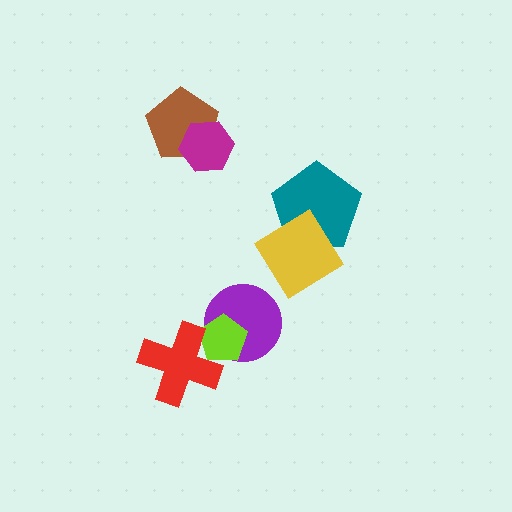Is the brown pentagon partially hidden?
Yes, it is partially covered by another shape.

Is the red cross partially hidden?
No, no other shape covers it.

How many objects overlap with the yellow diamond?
1 object overlaps with the yellow diamond.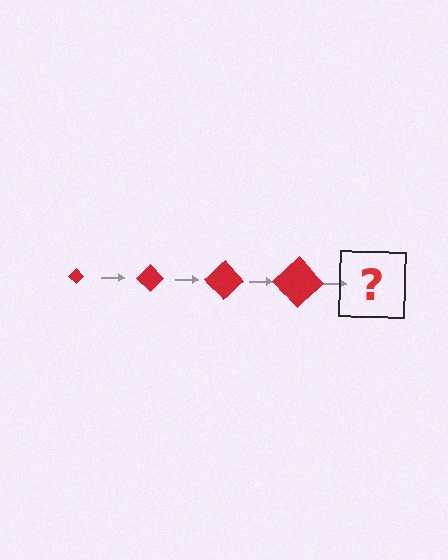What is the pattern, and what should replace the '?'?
The pattern is that the diamond gets progressively larger each step. The '?' should be a red diamond, larger than the previous one.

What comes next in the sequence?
The next element should be a red diamond, larger than the previous one.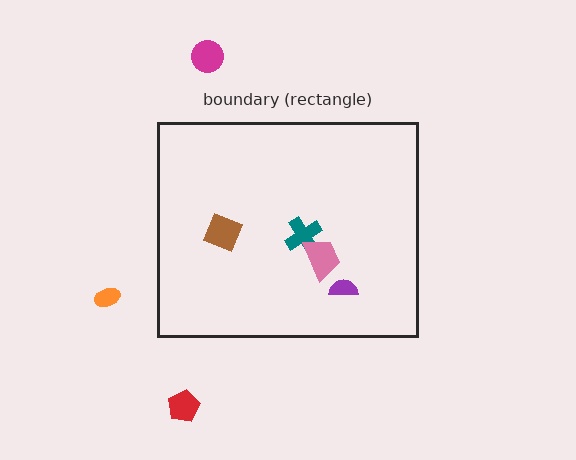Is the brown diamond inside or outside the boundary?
Inside.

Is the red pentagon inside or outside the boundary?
Outside.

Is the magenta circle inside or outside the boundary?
Outside.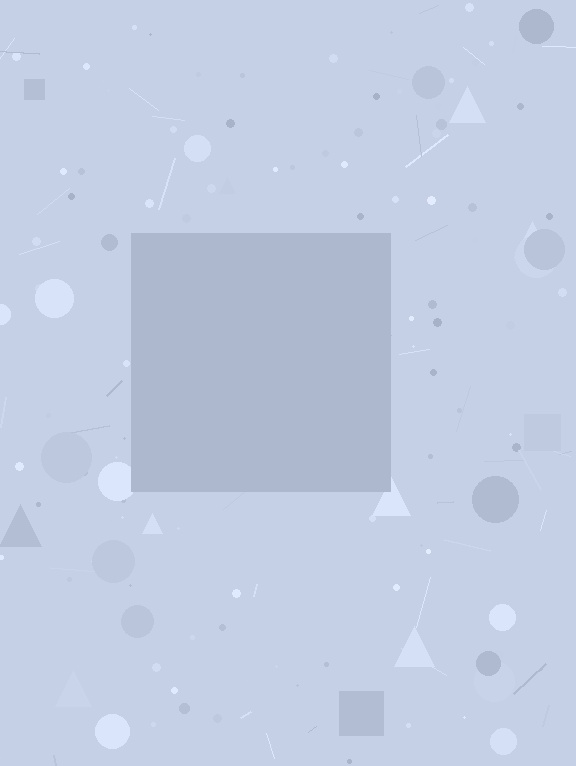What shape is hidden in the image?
A square is hidden in the image.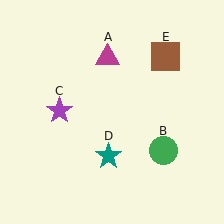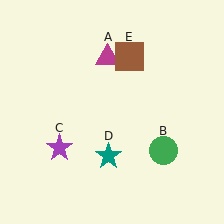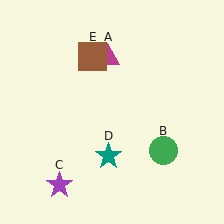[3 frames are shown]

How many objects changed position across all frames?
2 objects changed position: purple star (object C), brown square (object E).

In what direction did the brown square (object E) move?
The brown square (object E) moved left.